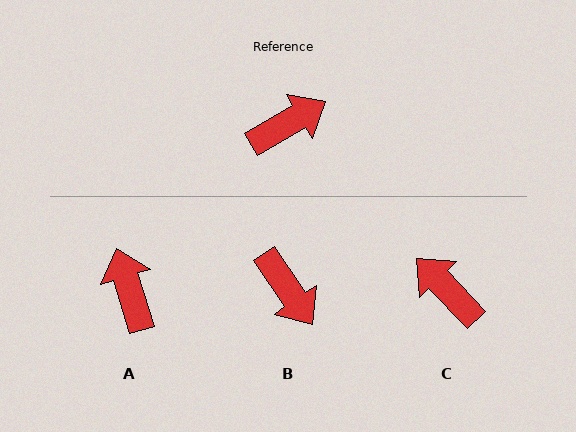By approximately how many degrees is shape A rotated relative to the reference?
Approximately 77 degrees counter-clockwise.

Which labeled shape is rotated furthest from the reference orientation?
C, about 104 degrees away.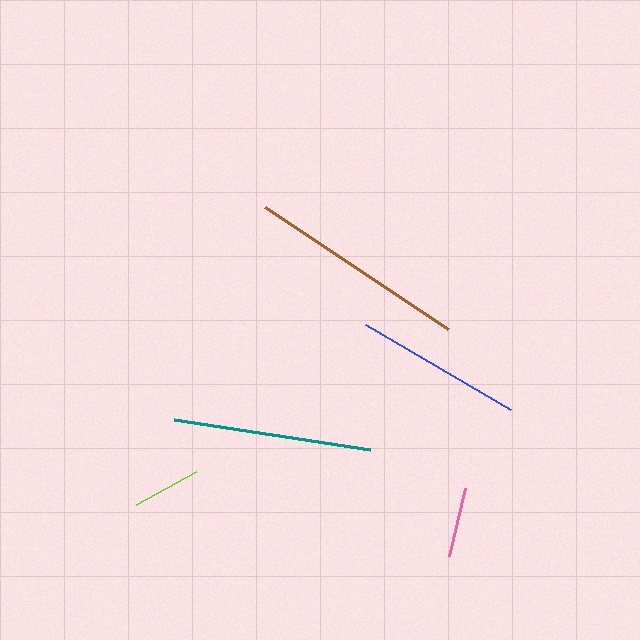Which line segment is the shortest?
The lime line is the shortest at approximately 69 pixels.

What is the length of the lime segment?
The lime segment is approximately 69 pixels long.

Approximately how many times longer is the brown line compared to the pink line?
The brown line is approximately 3.2 times the length of the pink line.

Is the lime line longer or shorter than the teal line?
The teal line is longer than the lime line.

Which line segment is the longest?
The brown line is the longest at approximately 220 pixels.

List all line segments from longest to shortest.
From longest to shortest: brown, teal, blue, pink, lime.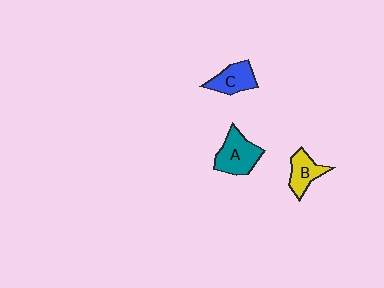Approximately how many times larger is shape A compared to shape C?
Approximately 1.3 times.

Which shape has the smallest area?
Shape B (yellow).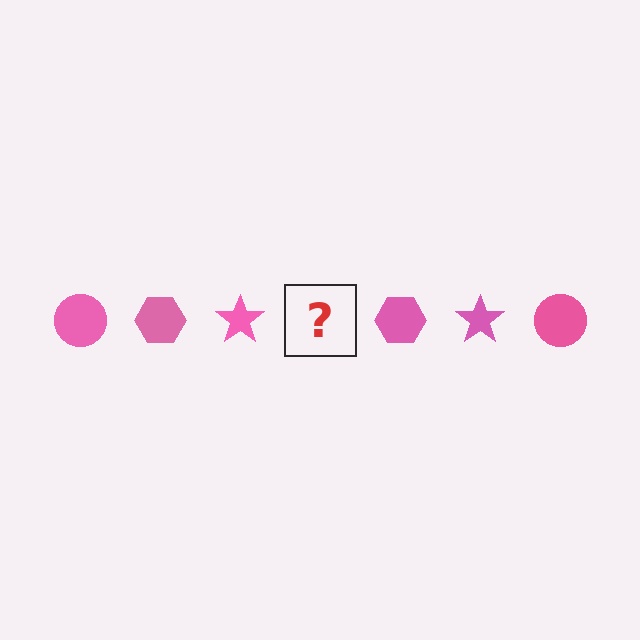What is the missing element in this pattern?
The missing element is a pink circle.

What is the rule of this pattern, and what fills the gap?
The rule is that the pattern cycles through circle, hexagon, star shapes in pink. The gap should be filled with a pink circle.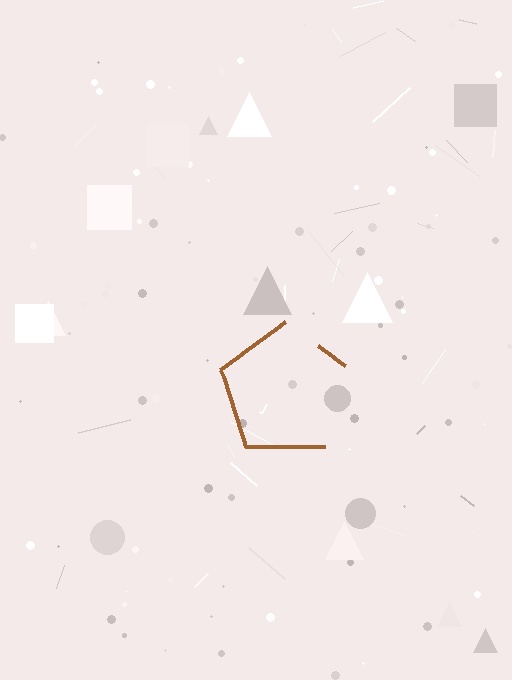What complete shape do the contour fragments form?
The contour fragments form a pentagon.